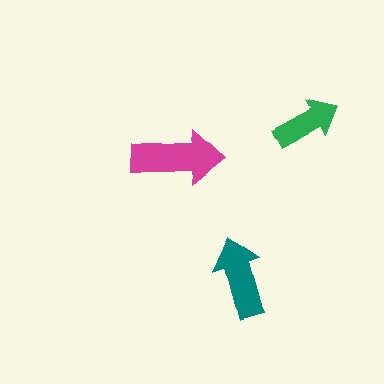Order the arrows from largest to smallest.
the magenta one, the teal one, the green one.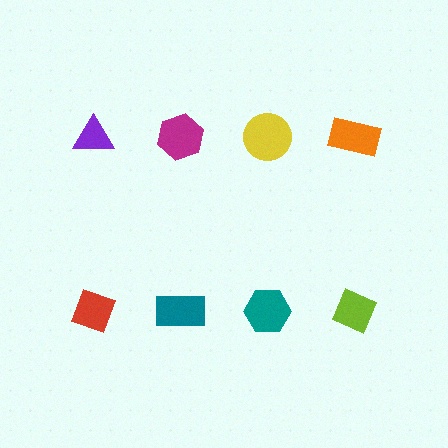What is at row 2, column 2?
A teal rectangle.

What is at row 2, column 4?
A lime diamond.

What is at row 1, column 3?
A yellow circle.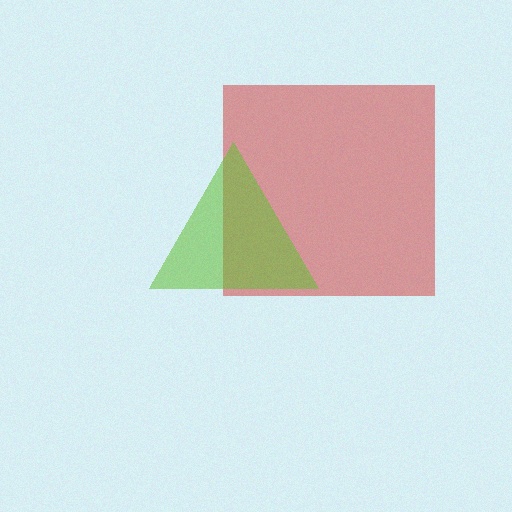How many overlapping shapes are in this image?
There are 2 overlapping shapes in the image.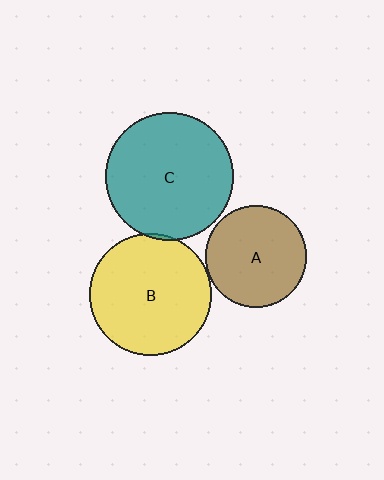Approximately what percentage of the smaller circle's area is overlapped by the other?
Approximately 5%.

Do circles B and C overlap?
Yes.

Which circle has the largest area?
Circle C (teal).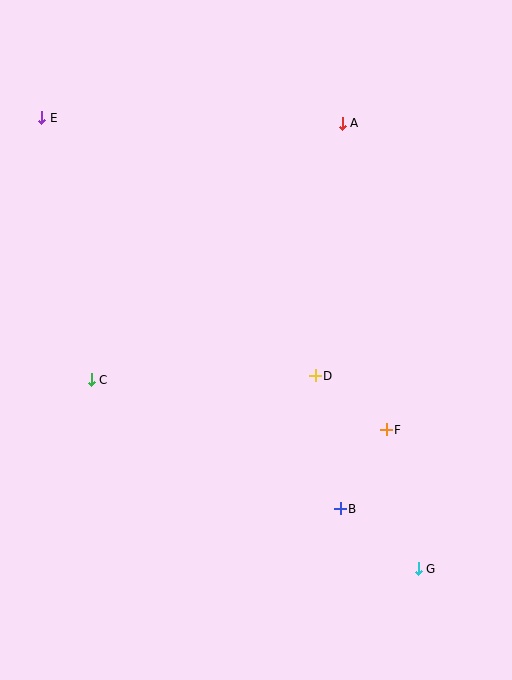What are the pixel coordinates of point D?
Point D is at (315, 376).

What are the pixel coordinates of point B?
Point B is at (340, 509).